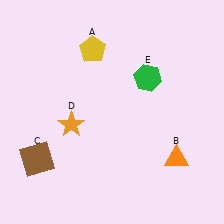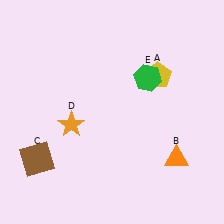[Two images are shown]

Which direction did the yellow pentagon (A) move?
The yellow pentagon (A) moved right.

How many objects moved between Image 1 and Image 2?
1 object moved between the two images.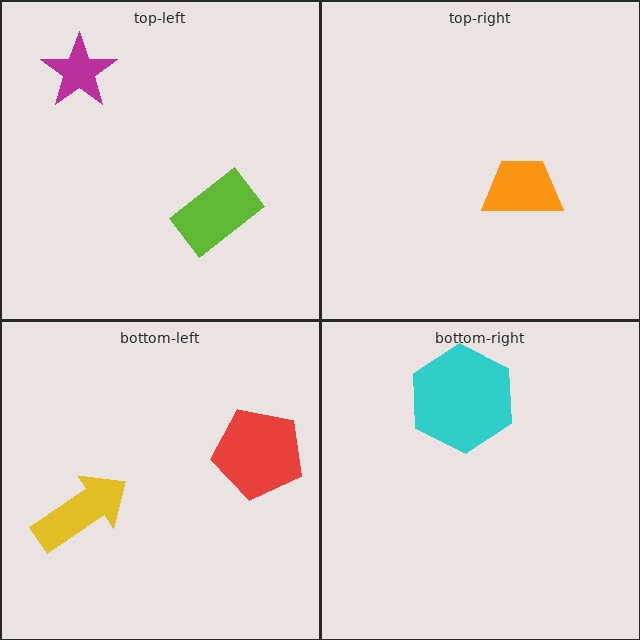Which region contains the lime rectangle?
The top-left region.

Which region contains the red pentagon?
The bottom-left region.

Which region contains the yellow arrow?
The bottom-left region.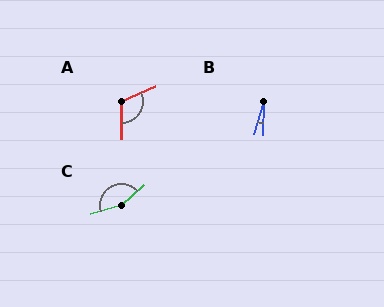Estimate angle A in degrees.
Approximately 113 degrees.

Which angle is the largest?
C, at approximately 156 degrees.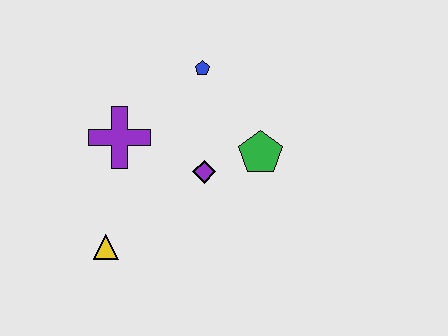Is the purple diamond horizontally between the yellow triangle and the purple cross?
No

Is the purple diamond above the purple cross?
No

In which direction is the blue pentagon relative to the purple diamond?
The blue pentagon is above the purple diamond.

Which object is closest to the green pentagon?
The purple diamond is closest to the green pentagon.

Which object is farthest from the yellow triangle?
The blue pentagon is farthest from the yellow triangle.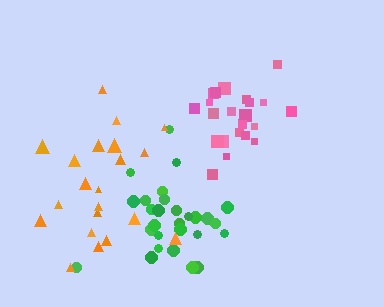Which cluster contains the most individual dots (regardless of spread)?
Green (28).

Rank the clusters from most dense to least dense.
pink, green, orange.